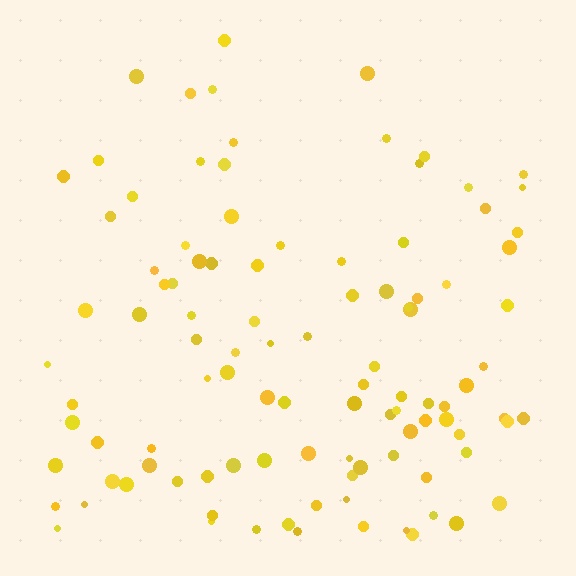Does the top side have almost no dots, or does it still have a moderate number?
Still a moderate number, just noticeably fewer than the bottom.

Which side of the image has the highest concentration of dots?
The bottom.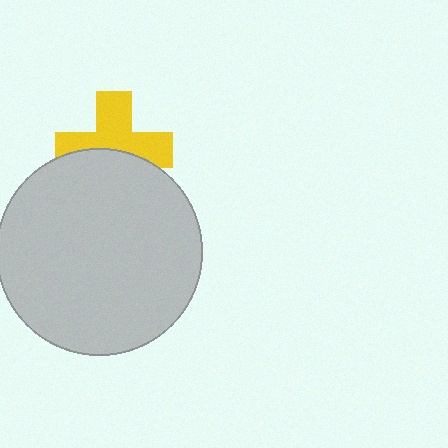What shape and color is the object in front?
The object in front is a light gray circle.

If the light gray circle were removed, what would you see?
You would see the complete yellow cross.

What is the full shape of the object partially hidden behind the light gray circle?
The partially hidden object is a yellow cross.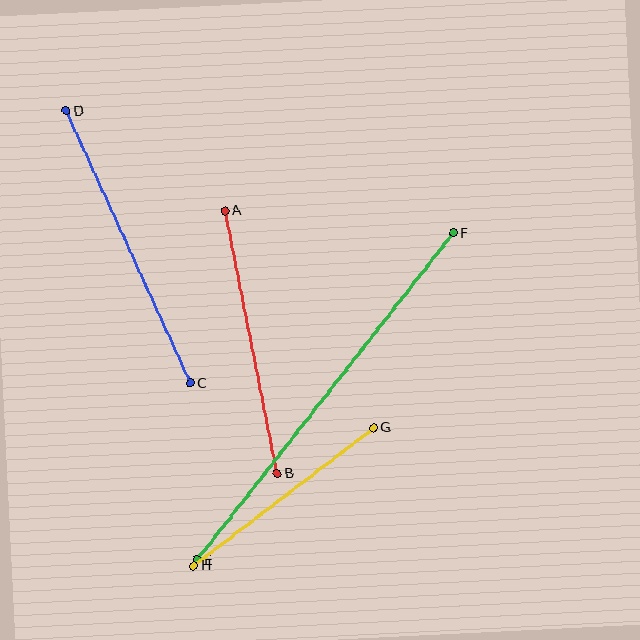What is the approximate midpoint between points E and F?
The midpoint is at approximately (325, 396) pixels.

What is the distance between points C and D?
The distance is approximately 299 pixels.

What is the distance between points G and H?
The distance is approximately 227 pixels.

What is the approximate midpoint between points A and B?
The midpoint is at approximately (251, 342) pixels.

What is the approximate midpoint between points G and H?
The midpoint is at approximately (284, 497) pixels.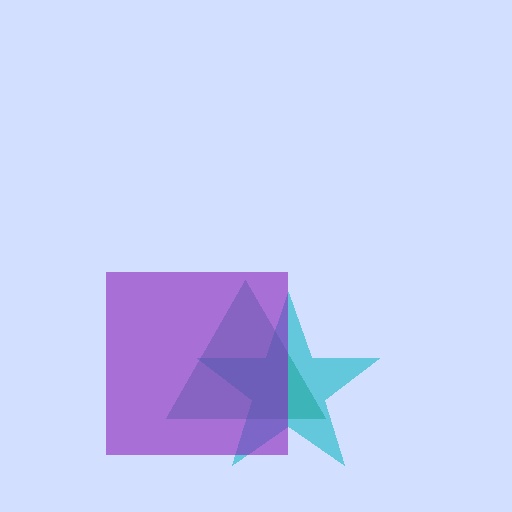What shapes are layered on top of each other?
The layered shapes are: a cyan star, a teal triangle, a purple square.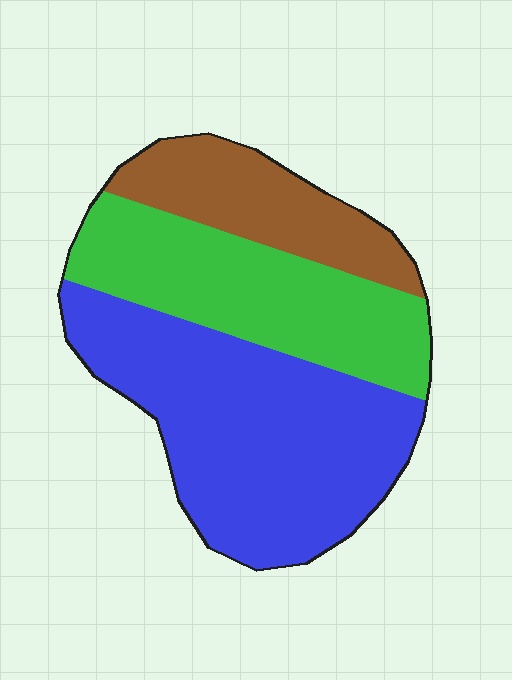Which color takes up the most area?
Blue, at roughly 50%.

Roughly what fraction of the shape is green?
Green takes up about one third (1/3) of the shape.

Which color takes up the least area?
Brown, at roughly 20%.